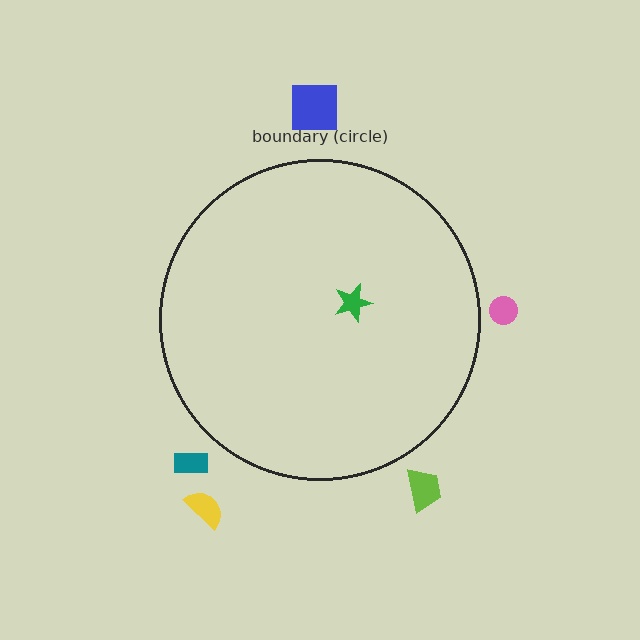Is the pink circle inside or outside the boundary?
Outside.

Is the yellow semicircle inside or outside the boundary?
Outside.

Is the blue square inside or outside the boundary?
Outside.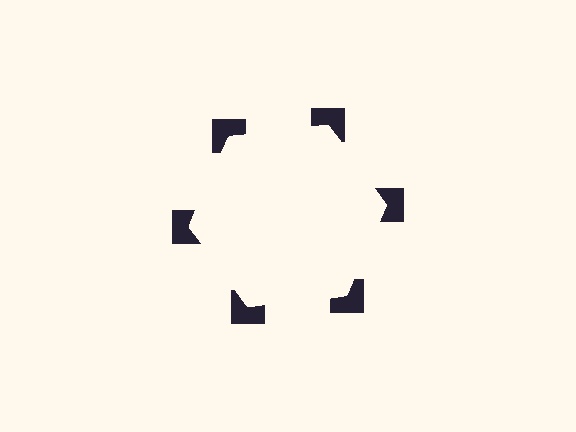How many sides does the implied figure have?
6 sides.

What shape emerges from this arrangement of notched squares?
An illusory hexagon — its edges are inferred from the aligned wedge cuts in the notched squares, not physically drawn.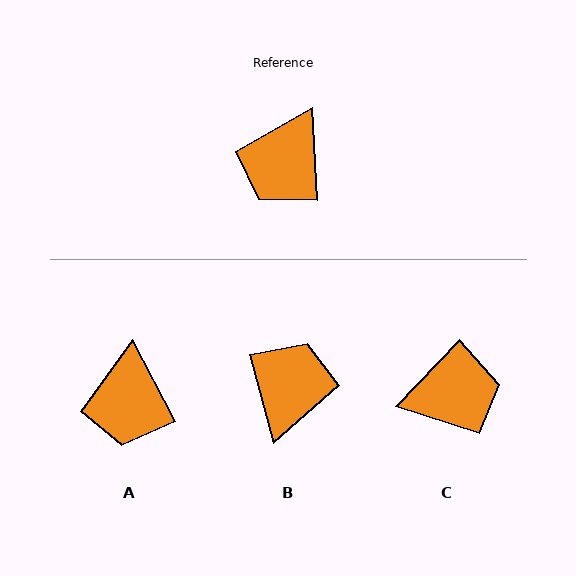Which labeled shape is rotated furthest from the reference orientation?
B, about 168 degrees away.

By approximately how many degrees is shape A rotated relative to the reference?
Approximately 25 degrees counter-clockwise.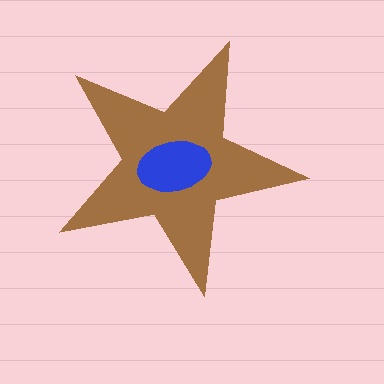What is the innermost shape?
The blue ellipse.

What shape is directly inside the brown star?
The blue ellipse.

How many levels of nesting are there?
2.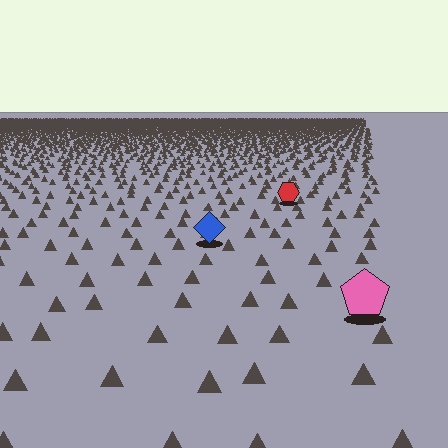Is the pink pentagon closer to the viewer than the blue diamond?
Yes. The pink pentagon is closer — you can tell from the texture gradient: the ground texture is coarser near it.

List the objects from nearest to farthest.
From nearest to farthest: the pink pentagon, the blue diamond, the red hexagon.